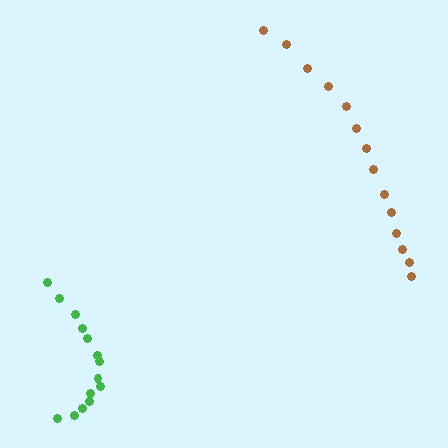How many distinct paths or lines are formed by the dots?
There are 2 distinct paths.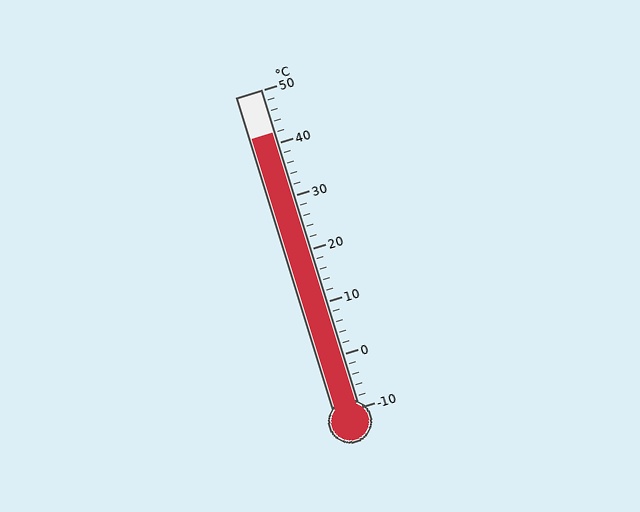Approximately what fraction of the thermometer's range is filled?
The thermometer is filled to approximately 85% of its range.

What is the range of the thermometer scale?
The thermometer scale ranges from -10°C to 50°C.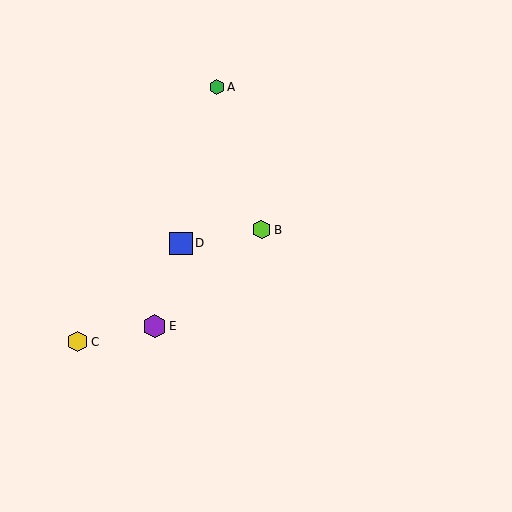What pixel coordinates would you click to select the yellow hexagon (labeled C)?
Click at (78, 342) to select the yellow hexagon C.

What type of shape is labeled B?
Shape B is a lime hexagon.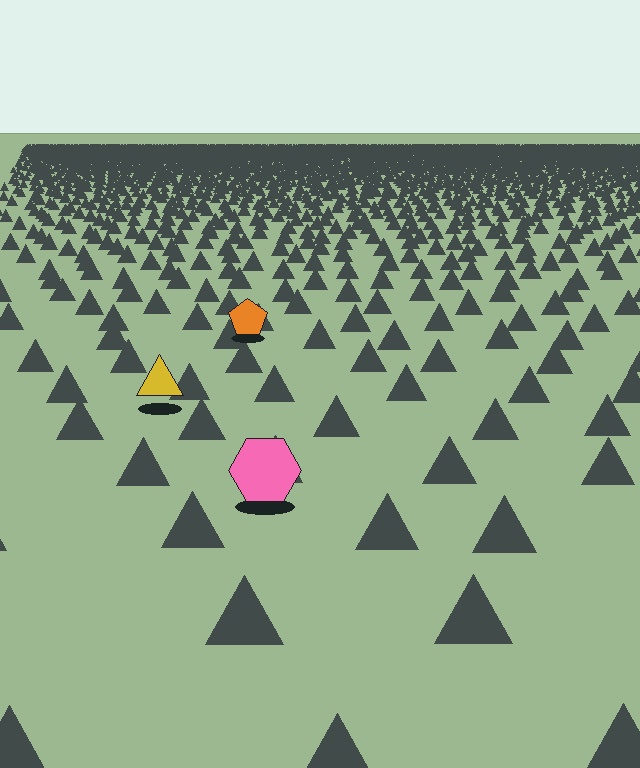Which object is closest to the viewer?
The pink hexagon is closest. The texture marks near it are larger and more spread out.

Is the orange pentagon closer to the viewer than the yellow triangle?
No. The yellow triangle is closer — you can tell from the texture gradient: the ground texture is coarser near it.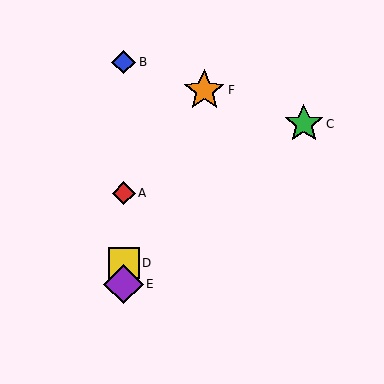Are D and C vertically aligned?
No, D is at x≈124 and C is at x≈304.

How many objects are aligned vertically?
4 objects (A, B, D, E) are aligned vertically.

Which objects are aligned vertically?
Objects A, B, D, E are aligned vertically.